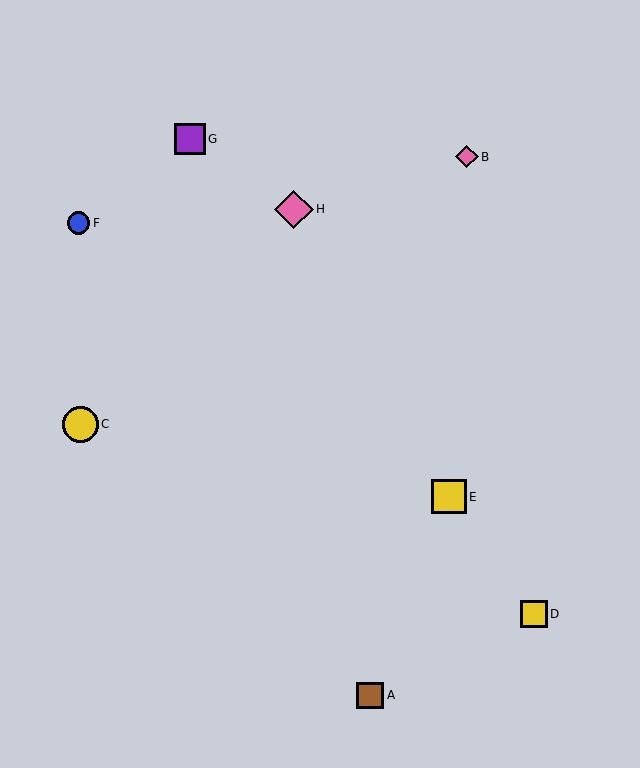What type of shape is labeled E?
Shape E is a yellow square.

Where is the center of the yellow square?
The center of the yellow square is at (449, 497).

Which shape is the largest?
The pink diamond (labeled H) is the largest.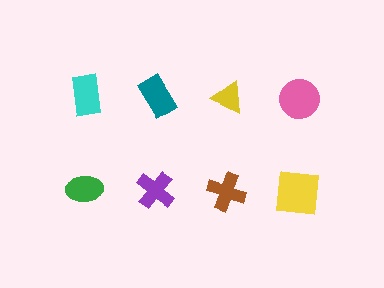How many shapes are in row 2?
4 shapes.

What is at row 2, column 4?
A yellow square.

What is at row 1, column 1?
A cyan rectangle.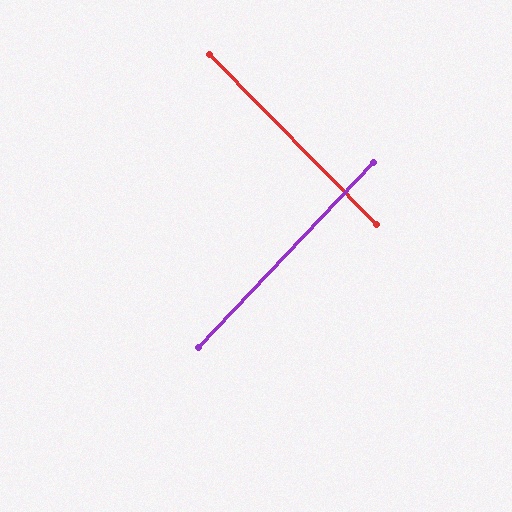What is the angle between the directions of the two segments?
Approximately 88 degrees.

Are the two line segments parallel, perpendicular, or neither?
Perpendicular — they meet at approximately 88°.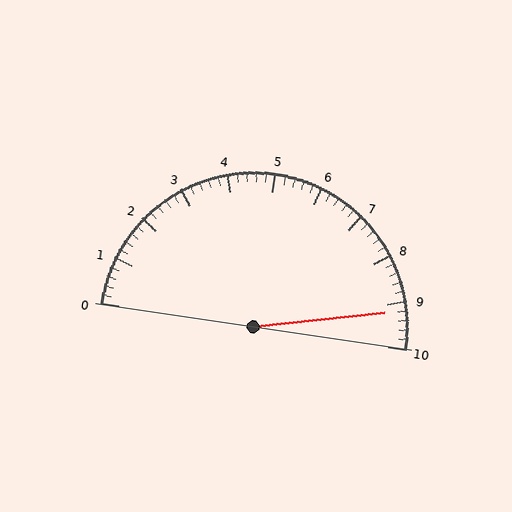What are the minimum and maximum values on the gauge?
The gauge ranges from 0 to 10.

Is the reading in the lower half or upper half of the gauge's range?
The reading is in the upper half of the range (0 to 10).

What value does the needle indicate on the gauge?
The needle indicates approximately 9.2.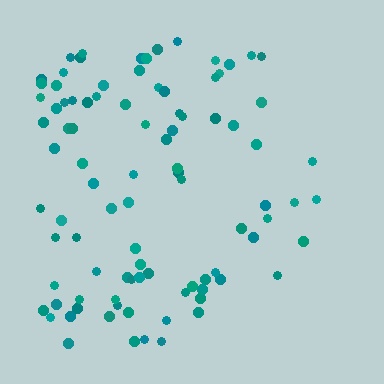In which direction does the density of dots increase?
From right to left, with the left side densest.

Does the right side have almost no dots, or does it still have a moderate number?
Still a moderate number, just noticeably fewer than the left.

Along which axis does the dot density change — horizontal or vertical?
Horizontal.